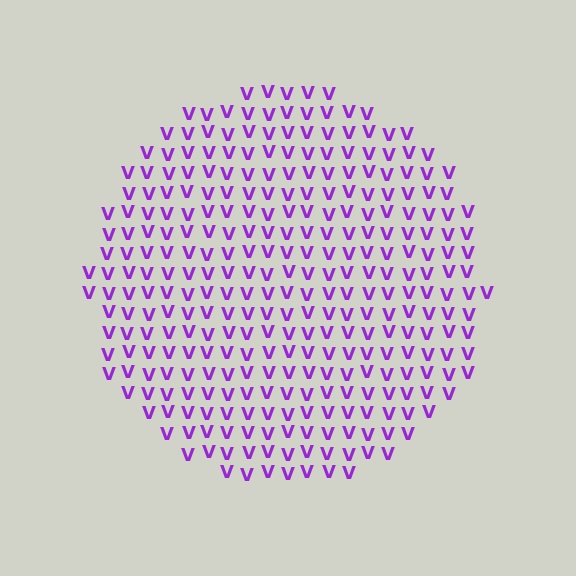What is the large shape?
The large shape is a circle.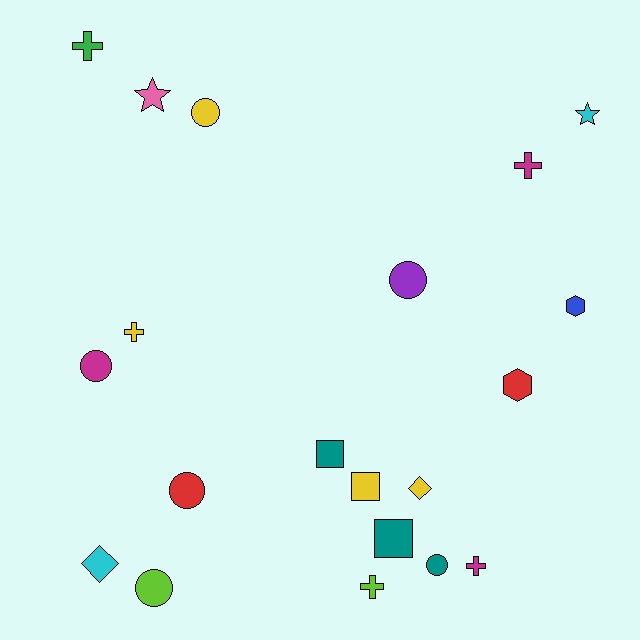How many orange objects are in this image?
There are no orange objects.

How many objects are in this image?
There are 20 objects.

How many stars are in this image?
There are 2 stars.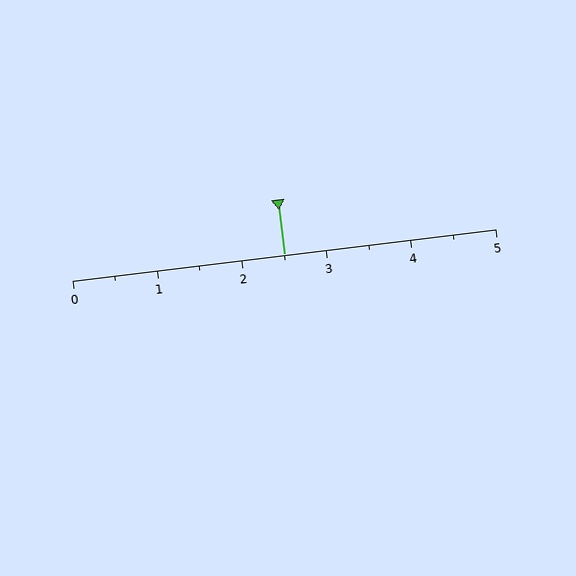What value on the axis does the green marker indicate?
The marker indicates approximately 2.5.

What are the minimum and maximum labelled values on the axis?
The axis runs from 0 to 5.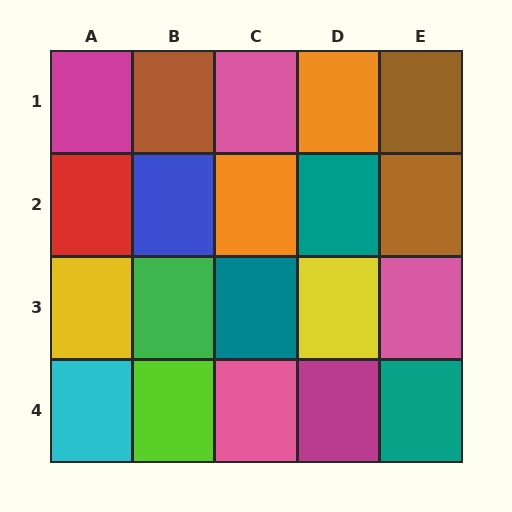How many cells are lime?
1 cell is lime.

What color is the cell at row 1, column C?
Pink.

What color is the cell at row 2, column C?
Orange.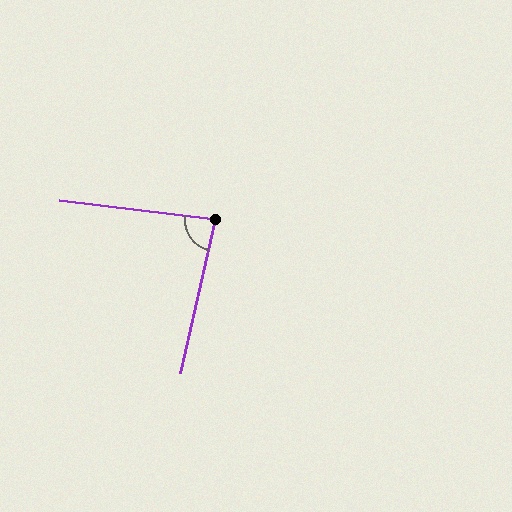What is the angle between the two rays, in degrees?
Approximately 84 degrees.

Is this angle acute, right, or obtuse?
It is acute.